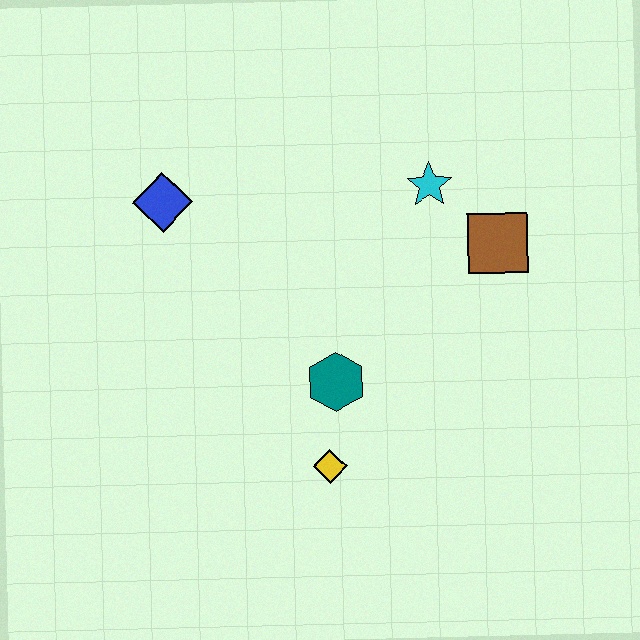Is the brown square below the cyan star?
Yes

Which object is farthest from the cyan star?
The yellow diamond is farthest from the cyan star.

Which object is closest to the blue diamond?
The teal hexagon is closest to the blue diamond.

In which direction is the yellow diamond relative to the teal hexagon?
The yellow diamond is below the teal hexagon.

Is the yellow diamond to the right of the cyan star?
No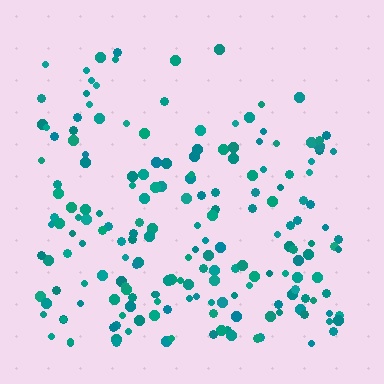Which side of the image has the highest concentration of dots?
The bottom.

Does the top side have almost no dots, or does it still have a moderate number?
Still a moderate number, just noticeably fewer than the bottom.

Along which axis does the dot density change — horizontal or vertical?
Vertical.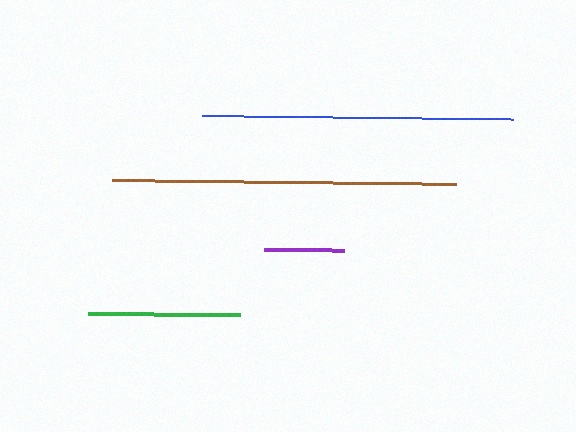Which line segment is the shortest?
The purple line is the shortest at approximately 80 pixels.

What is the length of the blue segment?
The blue segment is approximately 311 pixels long.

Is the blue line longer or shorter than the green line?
The blue line is longer than the green line.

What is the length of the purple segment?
The purple segment is approximately 80 pixels long.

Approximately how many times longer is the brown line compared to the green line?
The brown line is approximately 2.3 times the length of the green line.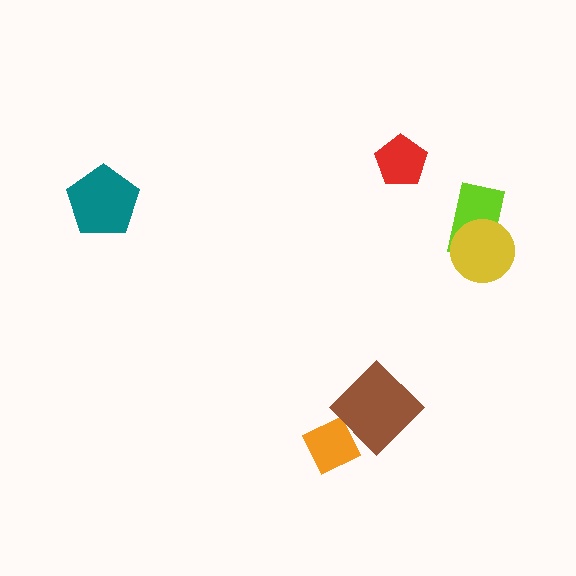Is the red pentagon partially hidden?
No, no other shape covers it.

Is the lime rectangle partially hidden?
Yes, it is partially covered by another shape.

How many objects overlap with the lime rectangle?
1 object overlaps with the lime rectangle.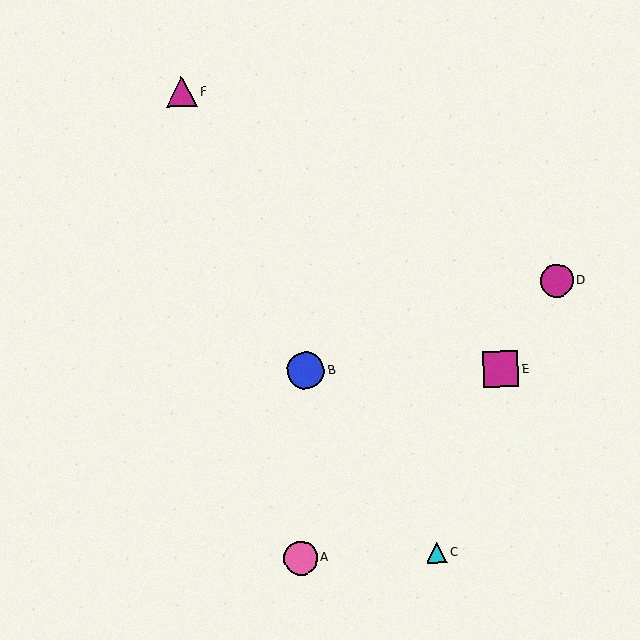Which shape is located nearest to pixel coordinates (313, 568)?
The pink circle (labeled A) at (300, 558) is nearest to that location.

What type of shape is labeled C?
Shape C is a cyan triangle.